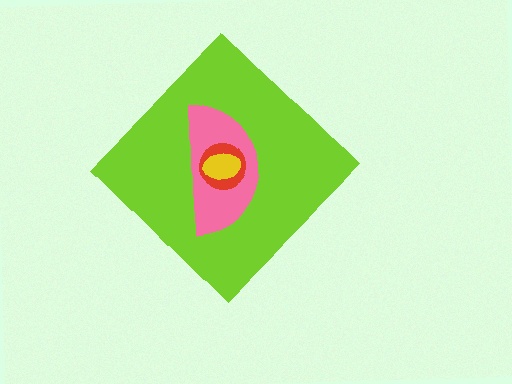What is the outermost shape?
The lime diamond.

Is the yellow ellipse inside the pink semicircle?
Yes.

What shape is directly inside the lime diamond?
The pink semicircle.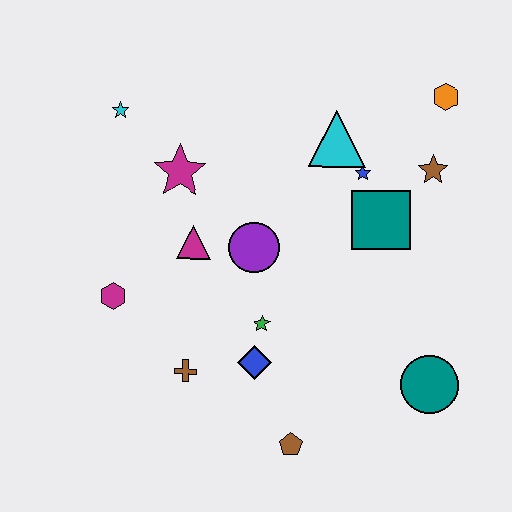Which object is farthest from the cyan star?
The teal circle is farthest from the cyan star.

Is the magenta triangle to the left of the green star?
Yes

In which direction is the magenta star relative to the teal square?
The magenta star is to the left of the teal square.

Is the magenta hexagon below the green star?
No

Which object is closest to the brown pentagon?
The blue diamond is closest to the brown pentagon.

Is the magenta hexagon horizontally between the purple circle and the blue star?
No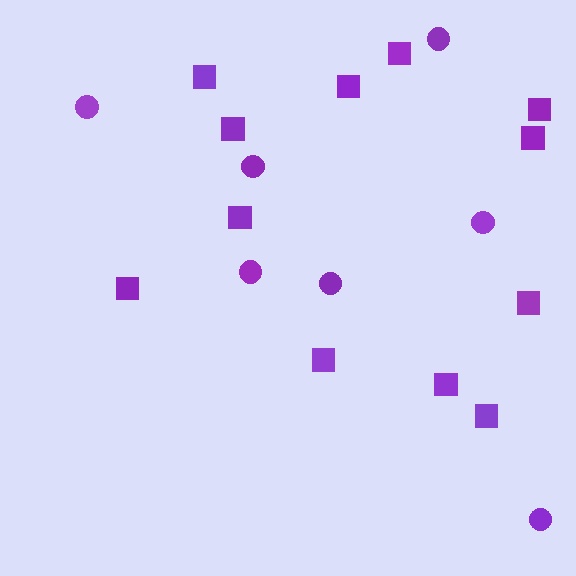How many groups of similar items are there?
There are 2 groups: one group of circles (7) and one group of squares (12).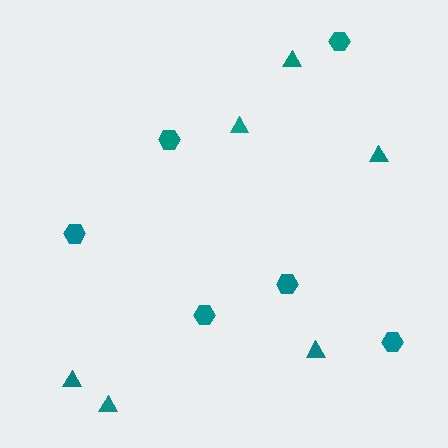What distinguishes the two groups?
There are 2 groups: one group of triangles (6) and one group of hexagons (6).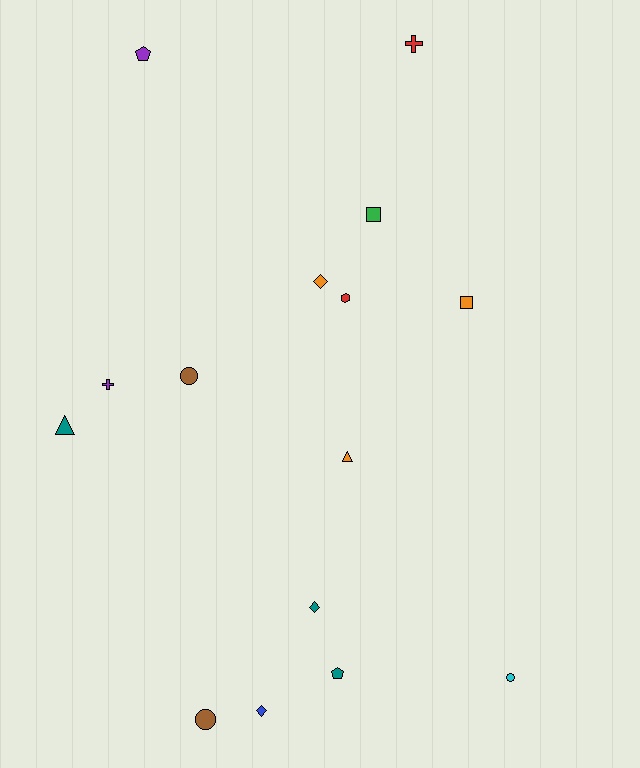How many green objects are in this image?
There is 1 green object.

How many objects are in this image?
There are 15 objects.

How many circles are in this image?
There are 3 circles.